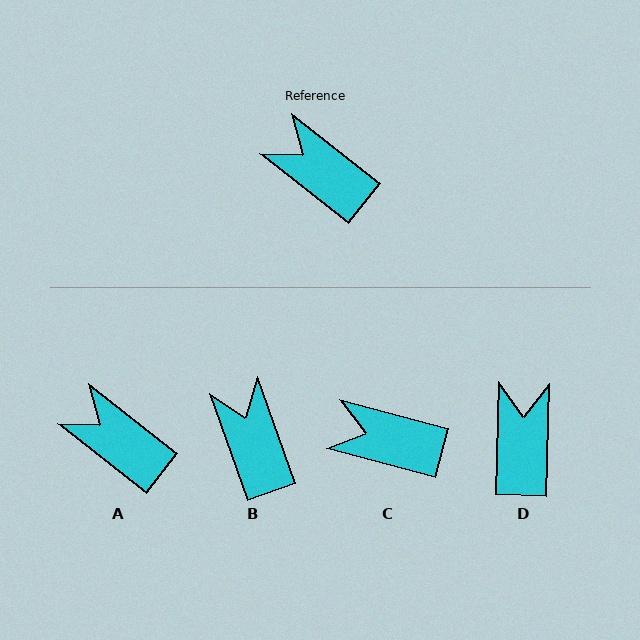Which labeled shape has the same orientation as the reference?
A.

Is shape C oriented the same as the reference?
No, it is off by about 23 degrees.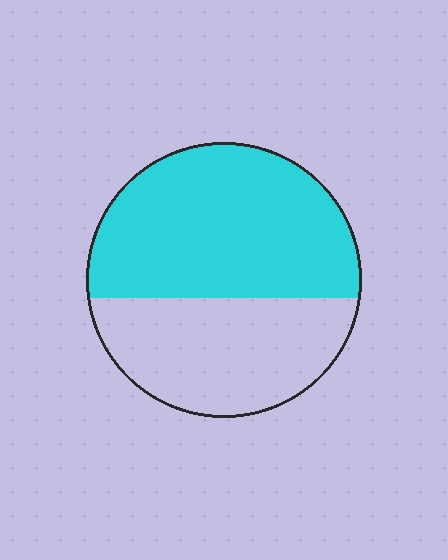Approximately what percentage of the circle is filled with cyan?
Approximately 60%.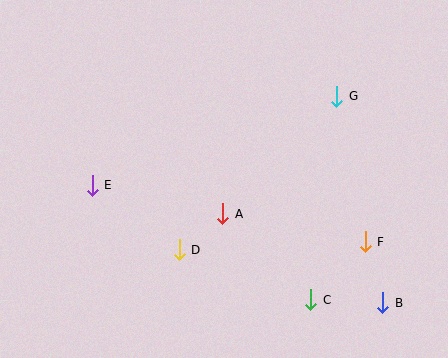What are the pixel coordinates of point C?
Point C is at (311, 300).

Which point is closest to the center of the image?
Point A at (223, 214) is closest to the center.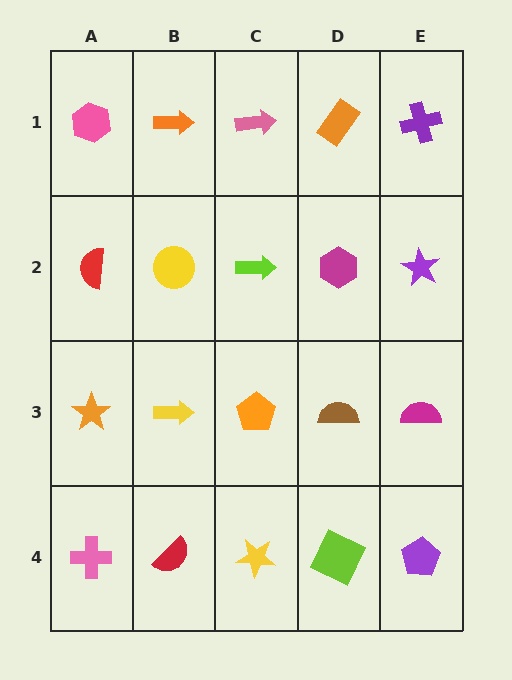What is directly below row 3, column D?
A lime square.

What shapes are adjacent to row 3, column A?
A red semicircle (row 2, column A), a pink cross (row 4, column A), a yellow arrow (row 3, column B).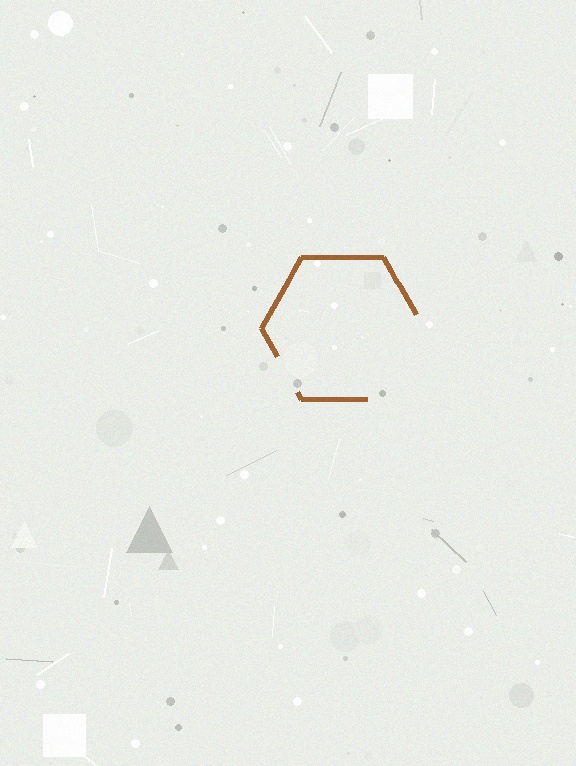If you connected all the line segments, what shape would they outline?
They would outline a hexagon.